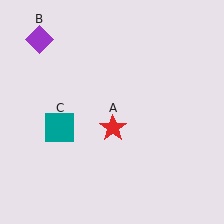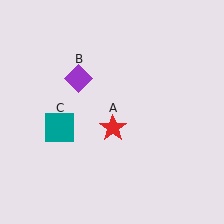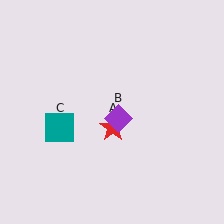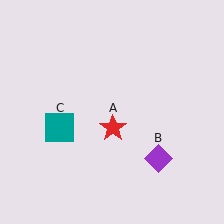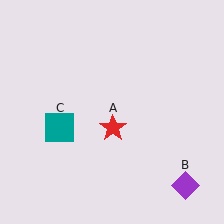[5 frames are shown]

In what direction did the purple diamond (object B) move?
The purple diamond (object B) moved down and to the right.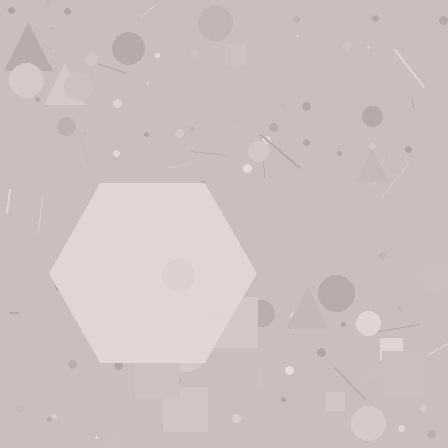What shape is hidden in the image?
A hexagon is hidden in the image.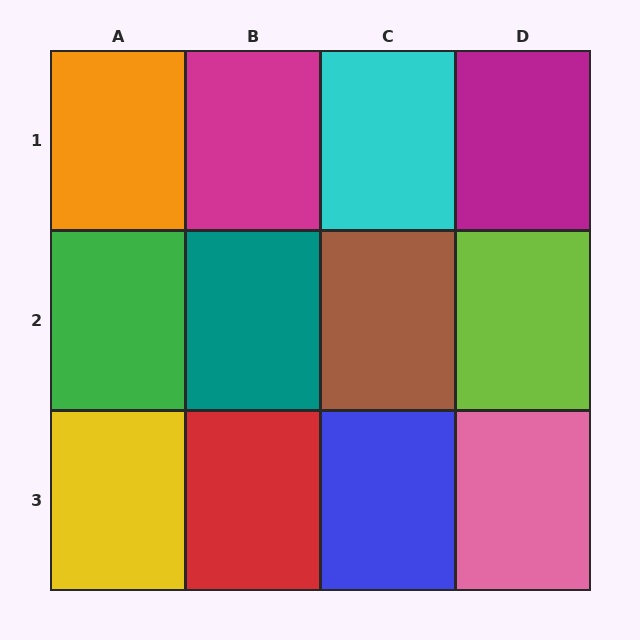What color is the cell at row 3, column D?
Pink.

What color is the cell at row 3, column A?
Yellow.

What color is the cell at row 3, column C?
Blue.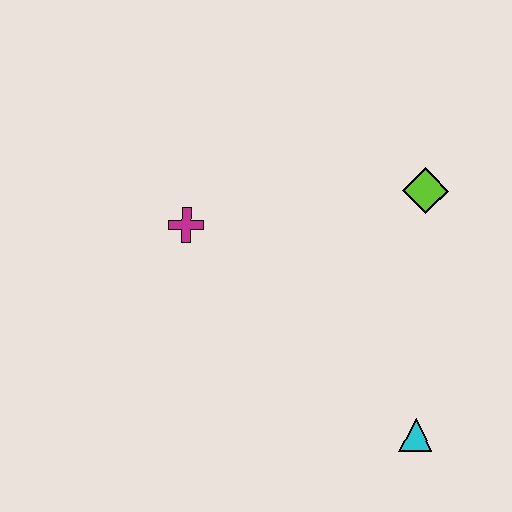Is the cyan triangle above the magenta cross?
No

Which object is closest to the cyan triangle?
The lime diamond is closest to the cyan triangle.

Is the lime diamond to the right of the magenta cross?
Yes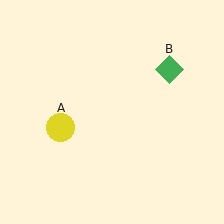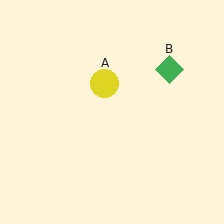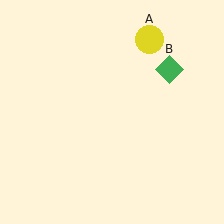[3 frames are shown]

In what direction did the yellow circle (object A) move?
The yellow circle (object A) moved up and to the right.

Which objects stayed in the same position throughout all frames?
Green diamond (object B) remained stationary.